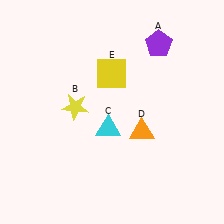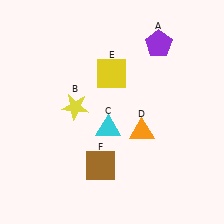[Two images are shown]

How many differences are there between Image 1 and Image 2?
There is 1 difference between the two images.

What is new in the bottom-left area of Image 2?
A brown square (F) was added in the bottom-left area of Image 2.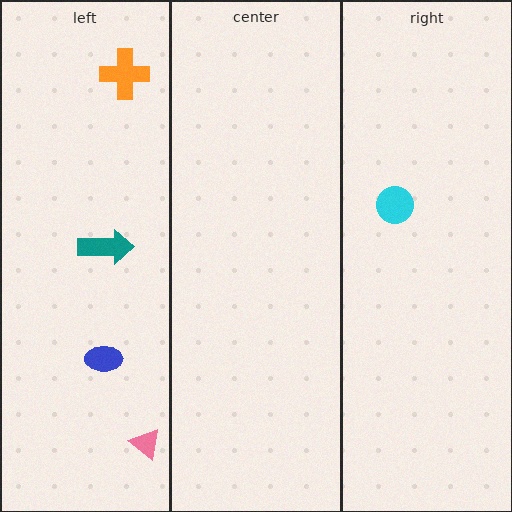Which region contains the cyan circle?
The right region.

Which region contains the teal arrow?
The left region.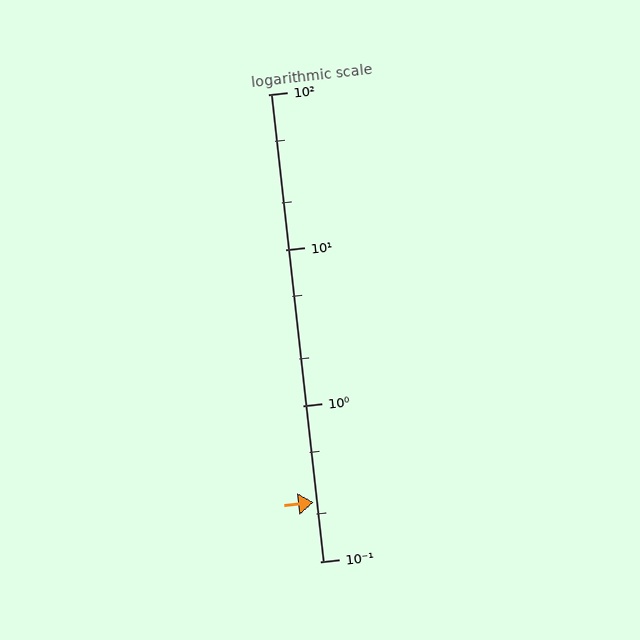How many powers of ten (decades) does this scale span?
The scale spans 3 decades, from 0.1 to 100.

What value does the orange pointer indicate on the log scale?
The pointer indicates approximately 0.24.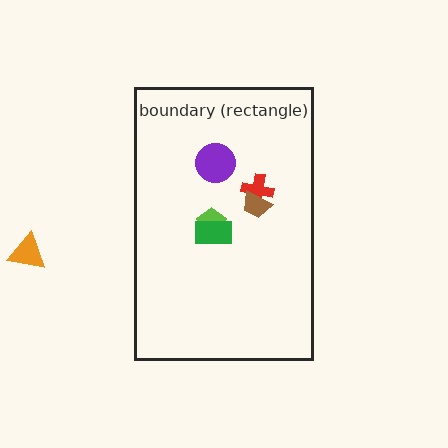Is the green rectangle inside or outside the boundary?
Inside.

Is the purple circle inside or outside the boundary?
Inside.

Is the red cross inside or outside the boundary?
Inside.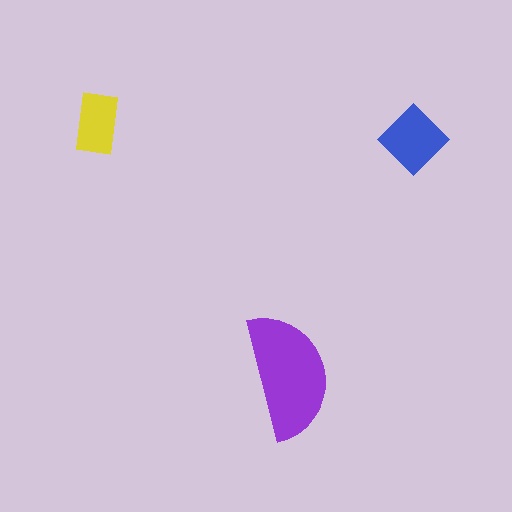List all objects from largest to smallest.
The purple semicircle, the blue diamond, the yellow rectangle.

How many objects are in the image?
There are 3 objects in the image.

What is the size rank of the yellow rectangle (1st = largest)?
3rd.